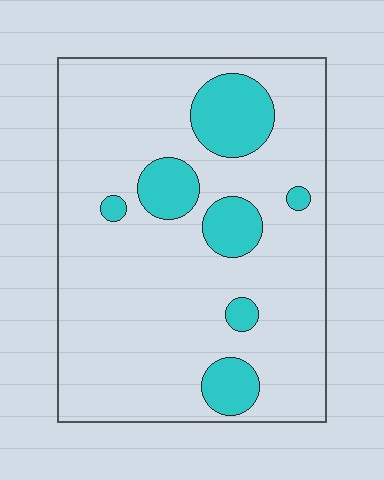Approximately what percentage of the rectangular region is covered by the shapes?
Approximately 15%.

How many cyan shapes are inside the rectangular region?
7.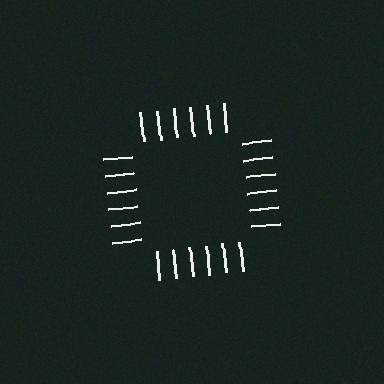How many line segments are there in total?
24 — 6 along each of the 4 edges.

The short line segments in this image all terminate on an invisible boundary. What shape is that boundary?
An illusory square — the line segments terminate on its edges but no continuous stroke is drawn.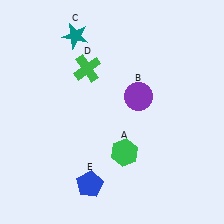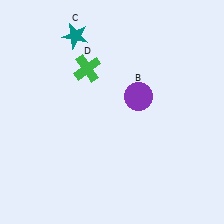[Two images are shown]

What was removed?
The green hexagon (A), the blue pentagon (E) were removed in Image 2.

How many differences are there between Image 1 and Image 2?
There are 2 differences between the two images.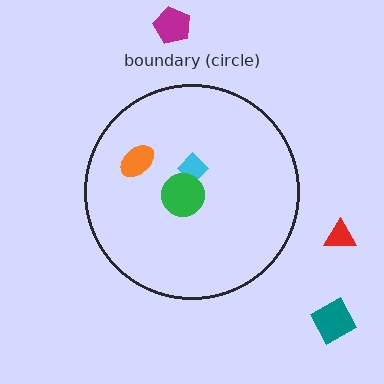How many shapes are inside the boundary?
3 inside, 3 outside.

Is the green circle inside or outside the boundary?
Inside.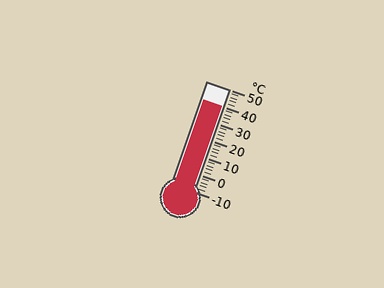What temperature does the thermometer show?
The thermometer shows approximately 40°C.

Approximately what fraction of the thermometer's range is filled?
The thermometer is filled to approximately 85% of its range.